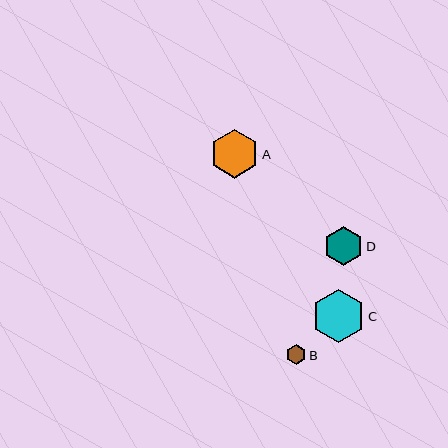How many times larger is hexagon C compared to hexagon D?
Hexagon C is approximately 1.4 times the size of hexagon D.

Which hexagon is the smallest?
Hexagon B is the smallest with a size of approximately 20 pixels.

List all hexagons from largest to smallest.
From largest to smallest: C, A, D, B.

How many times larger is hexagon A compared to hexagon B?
Hexagon A is approximately 2.5 times the size of hexagon B.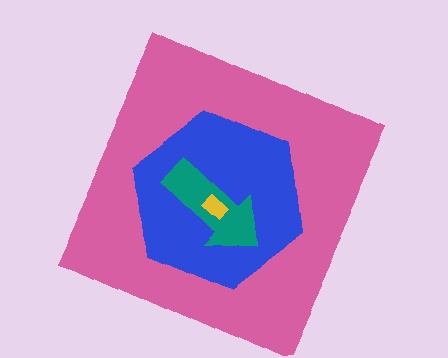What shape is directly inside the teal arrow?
The yellow rectangle.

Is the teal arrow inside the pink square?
Yes.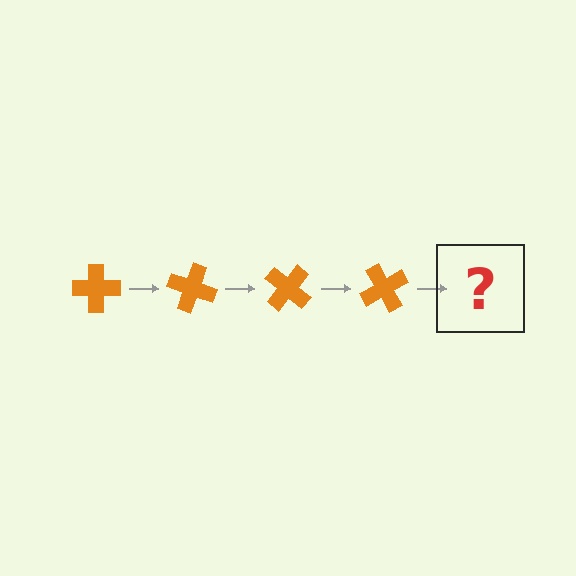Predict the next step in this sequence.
The next step is an orange cross rotated 80 degrees.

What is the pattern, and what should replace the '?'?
The pattern is that the cross rotates 20 degrees each step. The '?' should be an orange cross rotated 80 degrees.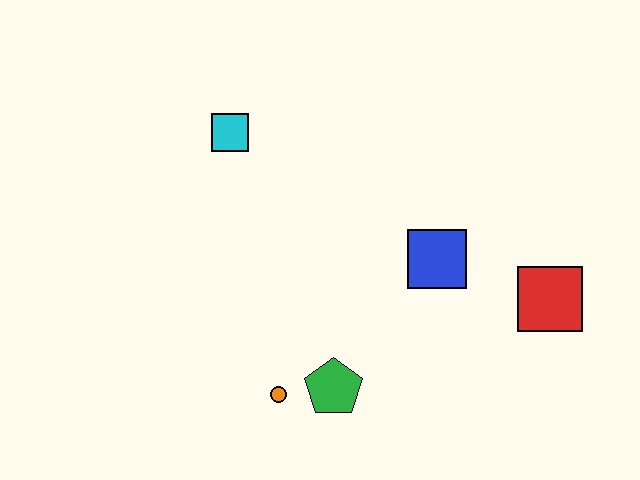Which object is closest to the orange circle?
The green pentagon is closest to the orange circle.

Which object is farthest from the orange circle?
The red square is farthest from the orange circle.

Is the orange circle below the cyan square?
Yes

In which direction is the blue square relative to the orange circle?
The blue square is to the right of the orange circle.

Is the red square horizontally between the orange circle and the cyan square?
No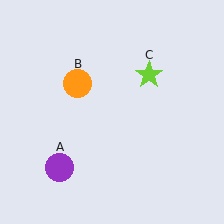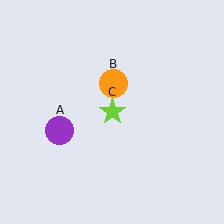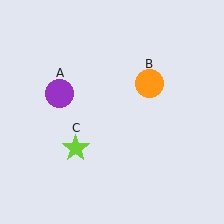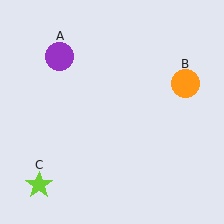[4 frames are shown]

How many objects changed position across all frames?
3 objects changed position: purple circle (object A), orange circle (object B), lime star (object C).